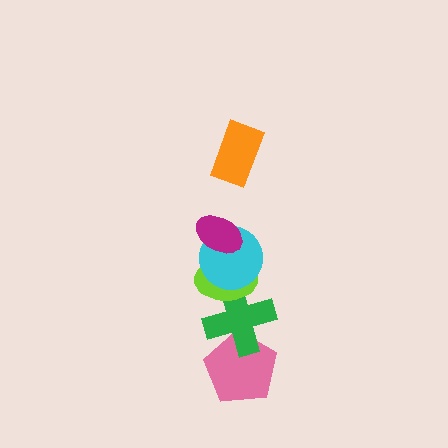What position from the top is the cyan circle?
The cyan circle is 3rd from the top.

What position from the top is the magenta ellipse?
The magenta ellipse is 2nd from the top.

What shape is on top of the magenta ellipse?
The orange rectangle is on top of the magenta ellipse.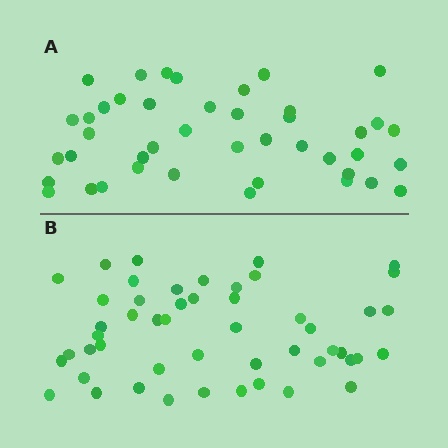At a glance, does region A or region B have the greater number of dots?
Region B (the bottom region) has more dots.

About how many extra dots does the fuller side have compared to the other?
Region B has roughly 8 or so more dots than region A.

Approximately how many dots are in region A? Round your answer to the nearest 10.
About 40 dots. (The exact count is 43, which rounds to 40.)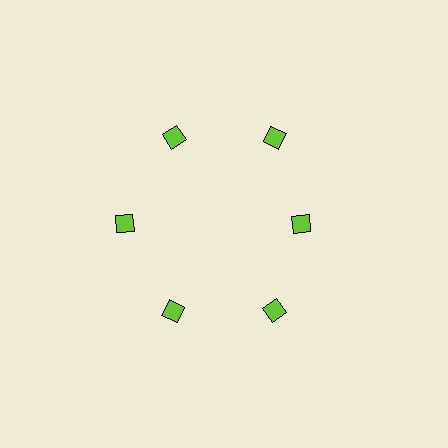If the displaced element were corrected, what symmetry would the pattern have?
It would have 6-fold rotational symmetry — the pattern would map onto itself every 60 degrees.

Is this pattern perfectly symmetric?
No. The 6 lime diamonds are arranged in a ring, but one element near the 3 o'clock position is pulled inward toward the center, breaking the 6-fold rotational symmetry.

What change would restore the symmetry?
The symmetry would be restored by moving it outward, back onto the ring so that all 6 diamonds sit at equal angles and equal distance from the center.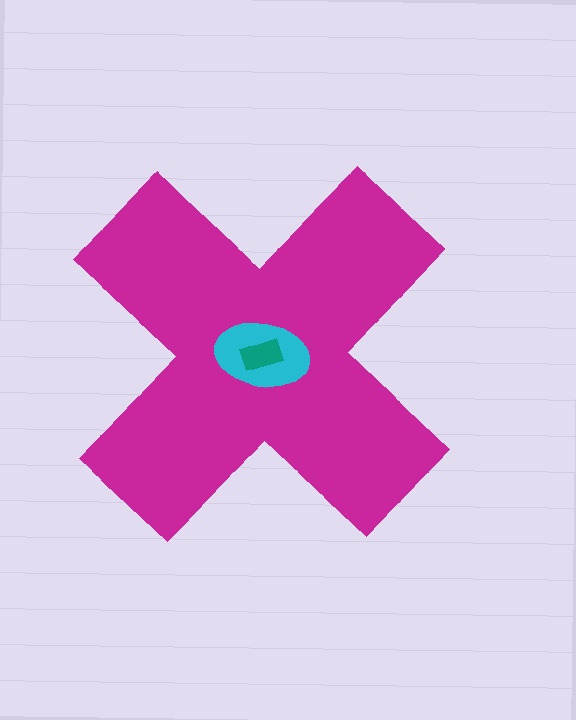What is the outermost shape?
The magenta cross.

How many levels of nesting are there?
3.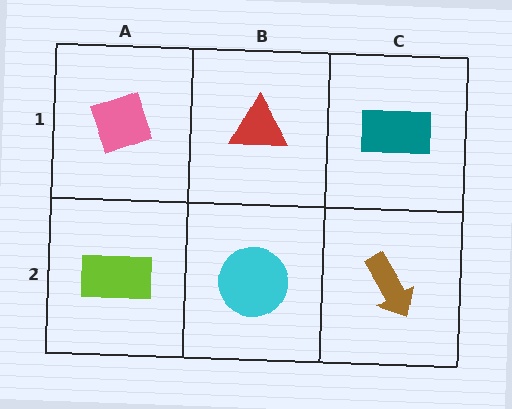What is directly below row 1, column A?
A lime rectangle.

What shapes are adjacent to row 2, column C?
A teal rectangle (row 1, column C), a cyan circle (row 2, column B).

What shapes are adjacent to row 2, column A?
A pink diamond (row 1, column A), a cyan circle (row 2, column B).